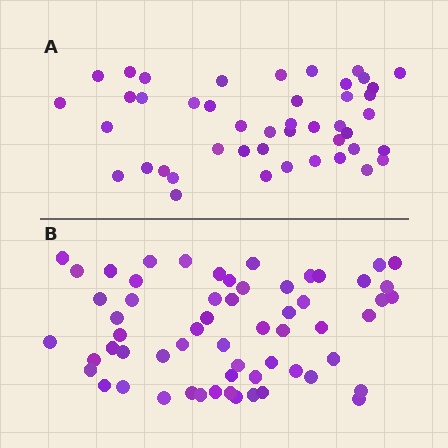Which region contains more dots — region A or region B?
Region B (the bottom region) has more dots.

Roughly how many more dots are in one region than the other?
Region B has approximately 15 more dots than region A.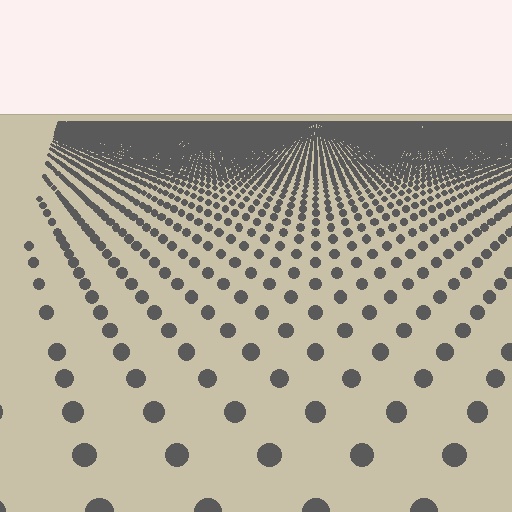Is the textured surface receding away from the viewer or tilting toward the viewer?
The surface is receding away from the viewer. Texture elements get smaller and denser toward the top.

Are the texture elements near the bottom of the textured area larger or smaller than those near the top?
Larger. Near the bottom, elements are closer to the viewer and appear at a bigger on-screen size.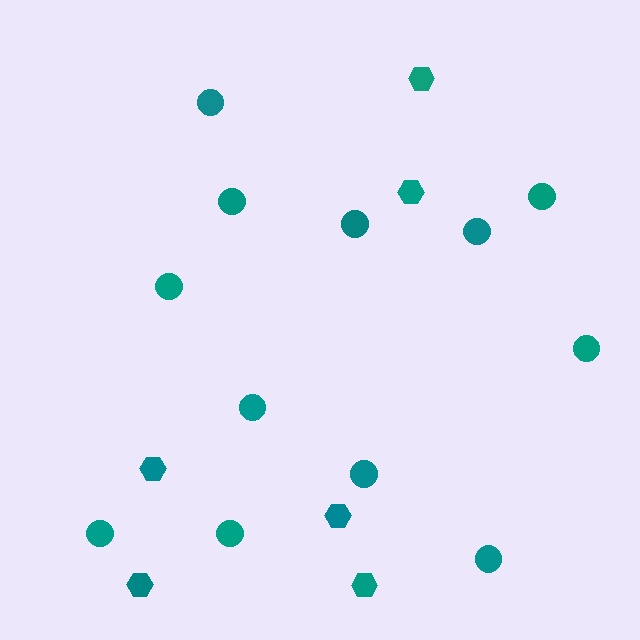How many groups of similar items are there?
There are 2 groups: one group of hexagons (6) and one group of circles (12).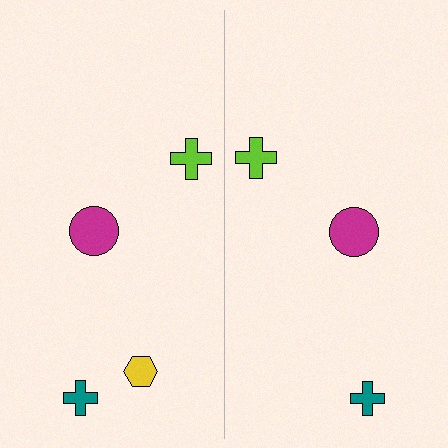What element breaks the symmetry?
A yellow hexagon is missing from the right side.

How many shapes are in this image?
There are 7 shapes in this image.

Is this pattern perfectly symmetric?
No, the pattern is not perfectly symmetric. A yellow hexagon is missing from the right side.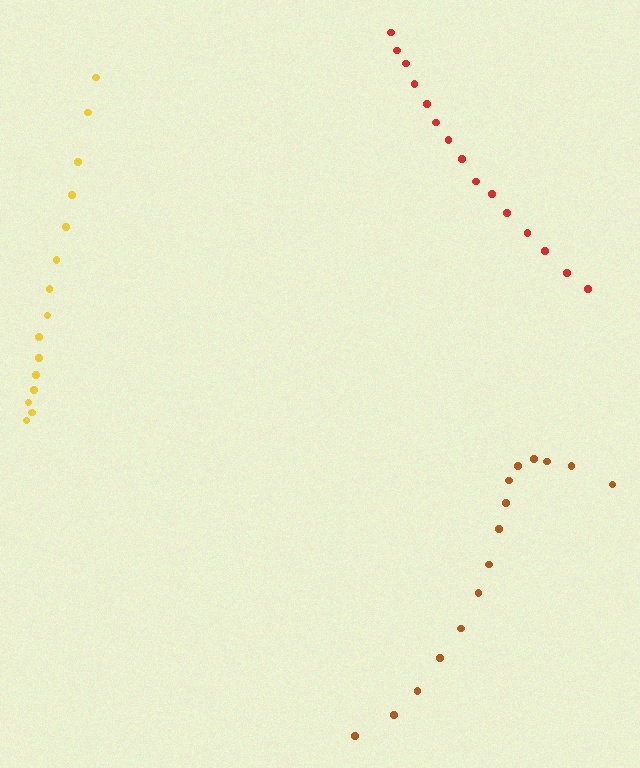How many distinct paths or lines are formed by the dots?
There are 3 distinct paths.